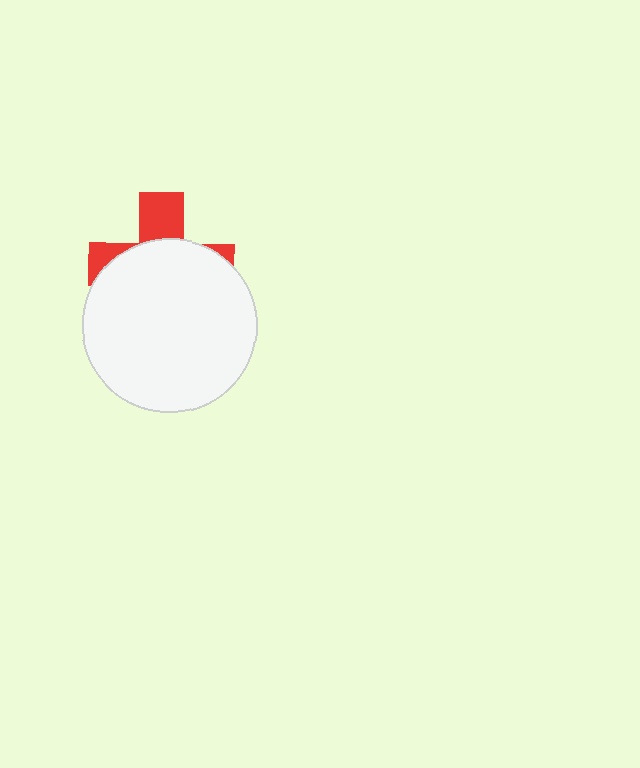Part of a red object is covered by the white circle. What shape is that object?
It is a cross.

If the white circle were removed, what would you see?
You would see the complete red cross.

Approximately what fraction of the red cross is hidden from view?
Roughly 70% of the red cross is hidden behind the white circle.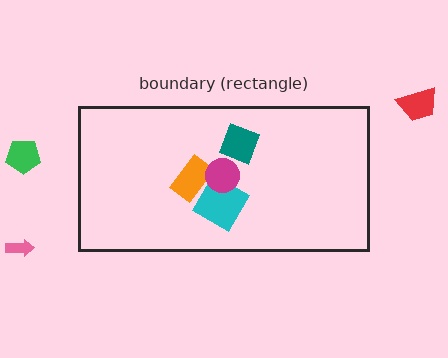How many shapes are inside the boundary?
4 inside, 3 outside.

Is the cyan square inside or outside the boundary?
Inside.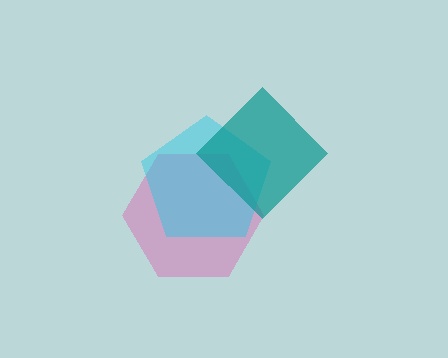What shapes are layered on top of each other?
The layered shapes are: a pink hexagon, a cyan pentagon, a teal diamond.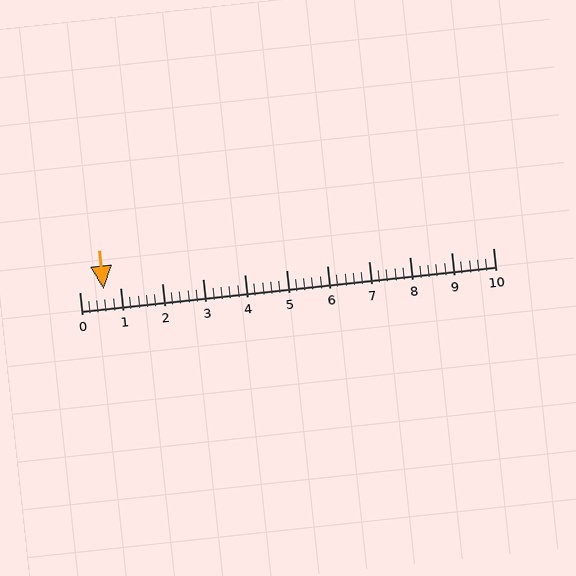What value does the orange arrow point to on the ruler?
The orange arrow points to approximately 0.6.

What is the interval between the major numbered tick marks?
The major tick marks are spaced 1 units apart.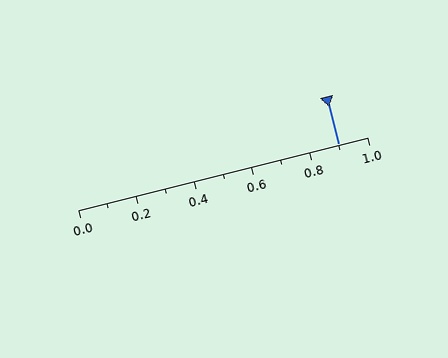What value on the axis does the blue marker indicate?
The marker indicates approximately 0.9.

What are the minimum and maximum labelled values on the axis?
The axis runs from 0.0 to 1.0.